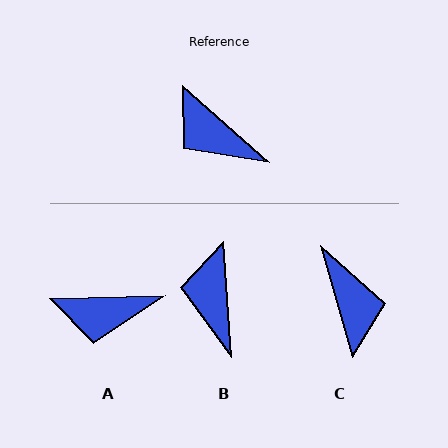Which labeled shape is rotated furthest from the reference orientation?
C, about 147 degrees away.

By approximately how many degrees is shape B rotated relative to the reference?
Approximately 45 degrees clockwise.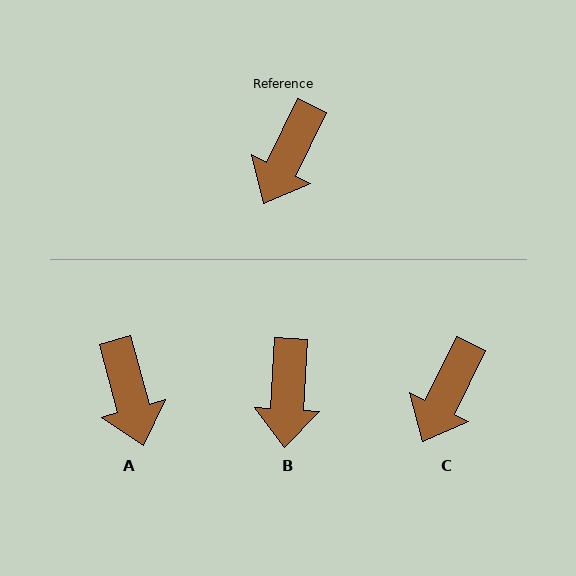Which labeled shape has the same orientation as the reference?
C.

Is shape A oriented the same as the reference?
No, it is off by about 41 degrees.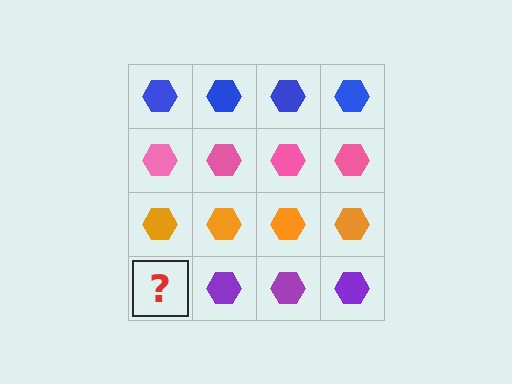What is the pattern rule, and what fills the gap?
The rule is that each row has a consistent color. The gap should be filled with a purple hexagon.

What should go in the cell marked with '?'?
The missing cell should contain a purple hexagon.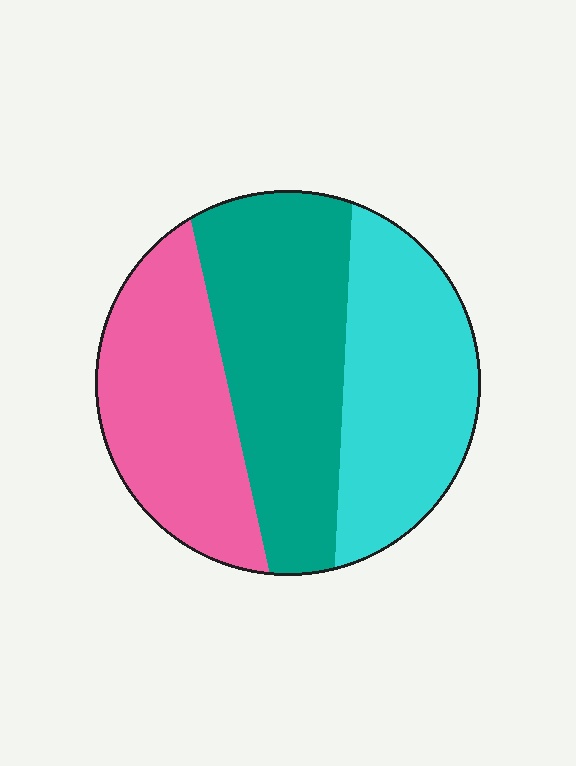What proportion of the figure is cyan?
Cyan takes up between a quarter and a half of the figure.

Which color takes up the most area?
Teal, at roughly 35%.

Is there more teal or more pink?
Teal.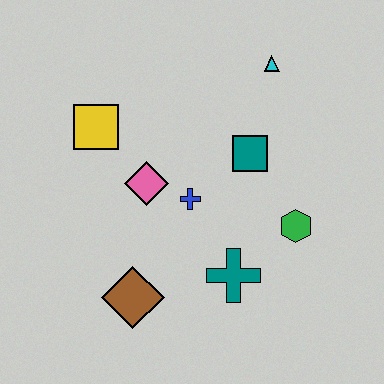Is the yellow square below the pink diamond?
No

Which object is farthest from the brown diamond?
The cyan triangle is farthest from the brown diamond.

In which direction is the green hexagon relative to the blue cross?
The green hexagon is to the right of the blue cross.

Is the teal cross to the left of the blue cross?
No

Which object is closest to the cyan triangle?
The teal square is closest to the cyan triangle.